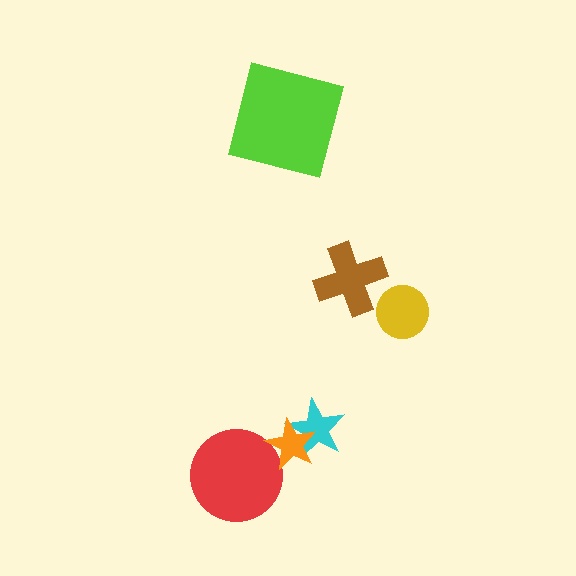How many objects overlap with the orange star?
2 objects overlap with the orange star.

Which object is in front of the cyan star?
The orange star is in front of the cyan star.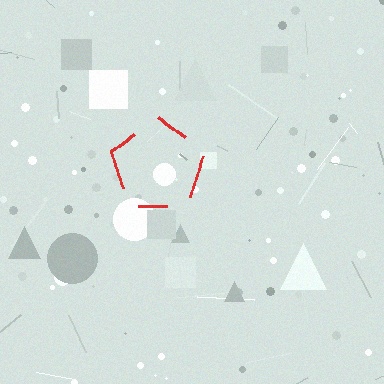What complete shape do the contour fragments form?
The contour fragments form a pentagon.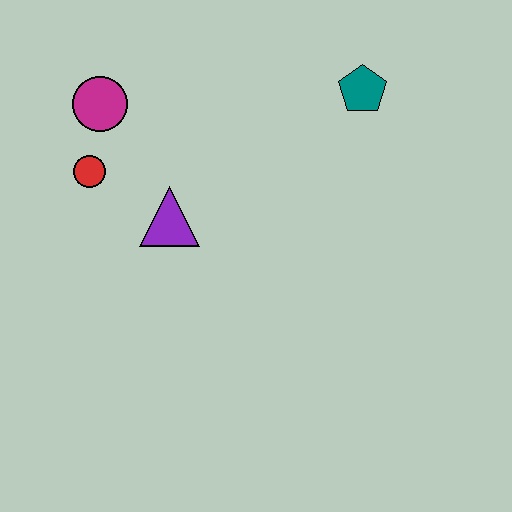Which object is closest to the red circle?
The magenta circle is closest to the red circle.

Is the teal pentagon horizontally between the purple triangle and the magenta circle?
No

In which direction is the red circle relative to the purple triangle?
The red circle is to the left of the purple triangle.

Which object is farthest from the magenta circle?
The teal pentagon is farthest from the magenta circle.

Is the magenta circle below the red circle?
No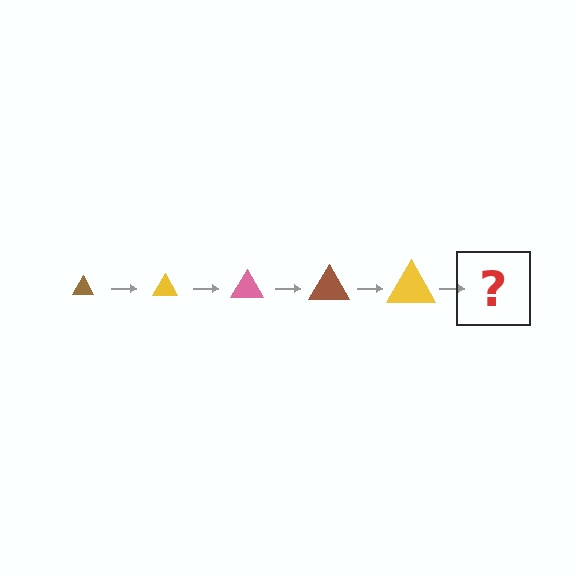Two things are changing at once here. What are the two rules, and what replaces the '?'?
The two rules are that the triangle grows larger each step and the color cycles through brown, yellow, and pink. The '?' should be a pink triangle, larger than the previous one.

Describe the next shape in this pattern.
It should be a pink triangle, larger than the previous one.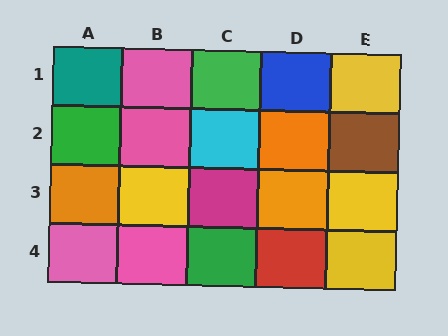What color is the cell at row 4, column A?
Pink.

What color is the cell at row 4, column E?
Yellow.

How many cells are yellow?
4 cells are yellow.